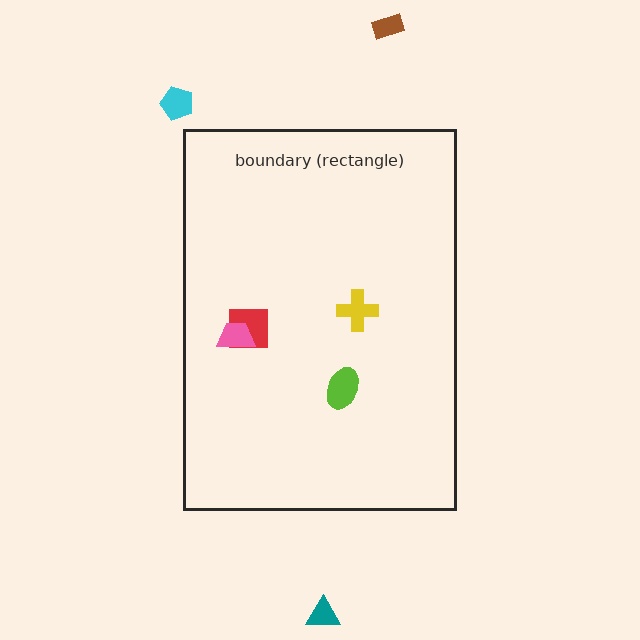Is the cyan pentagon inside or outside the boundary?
Outside.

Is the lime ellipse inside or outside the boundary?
Inside.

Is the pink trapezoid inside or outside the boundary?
Inside.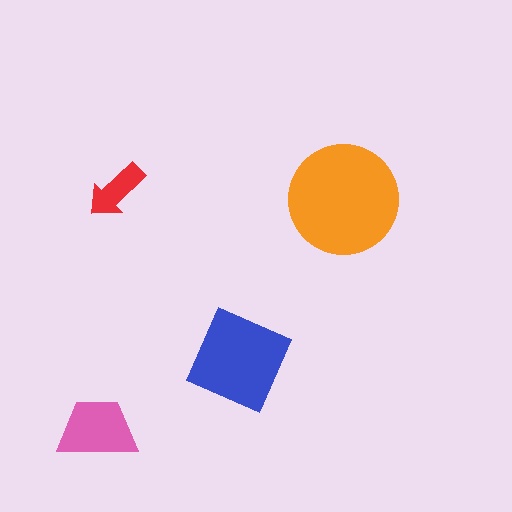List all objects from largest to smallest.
The orange circle, the blue diamond, the pink trapezoid, the red arrow.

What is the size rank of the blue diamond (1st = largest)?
2nd.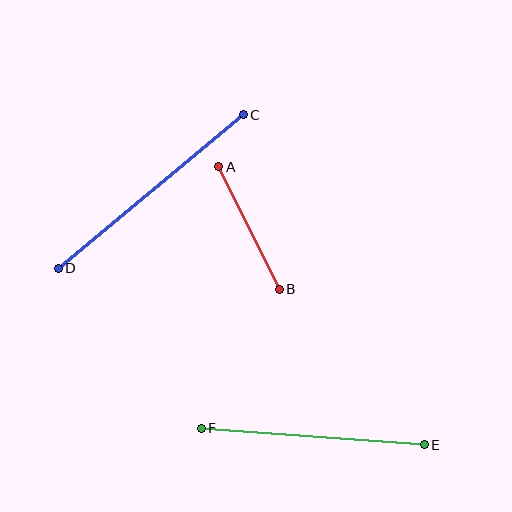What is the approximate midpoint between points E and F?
The midpoint is at approximately (313, 436) pixels.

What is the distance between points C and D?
The distance is approximately 240 pixels.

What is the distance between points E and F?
The distance is approximately 224 pixels.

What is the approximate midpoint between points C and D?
The midpoint is at approximately (151, 192) pixels.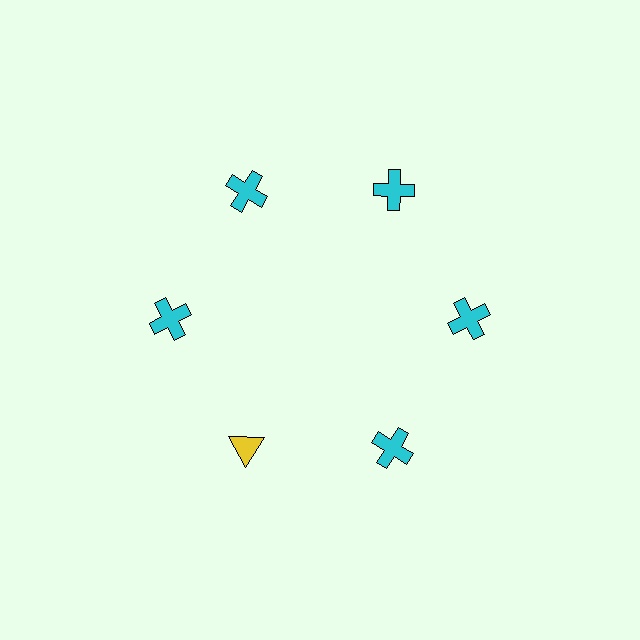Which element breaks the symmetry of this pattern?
The yellow triangle at roughly the 7 o'clock position breaks the symmetry. All other shapes are cyan crosses.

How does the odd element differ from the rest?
It differs in both color (yellow instead of cyan) and shape (triangle instead of cross).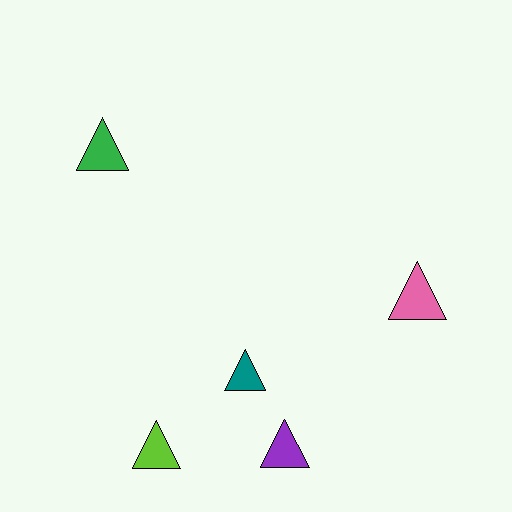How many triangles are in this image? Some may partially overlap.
There are 5 triangles.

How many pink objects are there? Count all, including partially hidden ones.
There is 1 pink object.